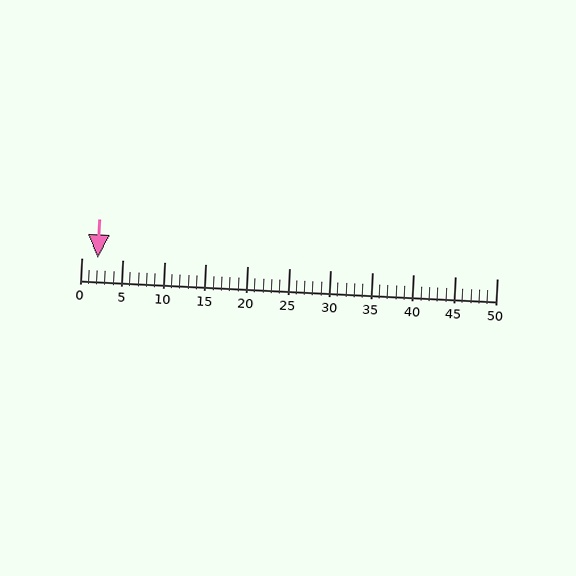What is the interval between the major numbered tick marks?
The major tick marks are spaced 5 units apart.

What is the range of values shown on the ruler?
The ruler shows values from 0 to 50.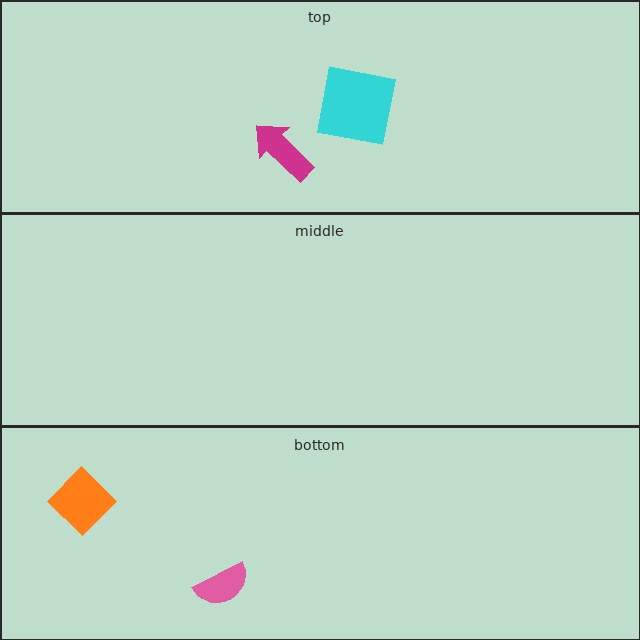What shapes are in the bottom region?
The pink semicircle, the orange diamond.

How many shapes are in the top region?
2.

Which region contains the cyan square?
The top region.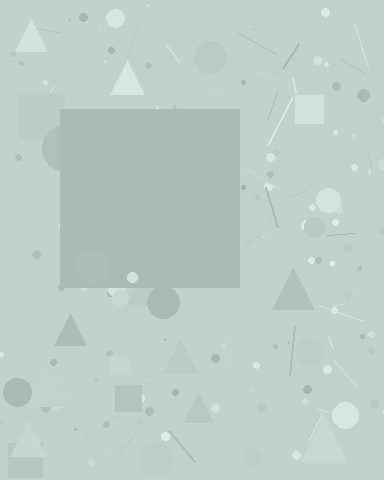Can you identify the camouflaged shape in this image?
The camouflaged shape is a square.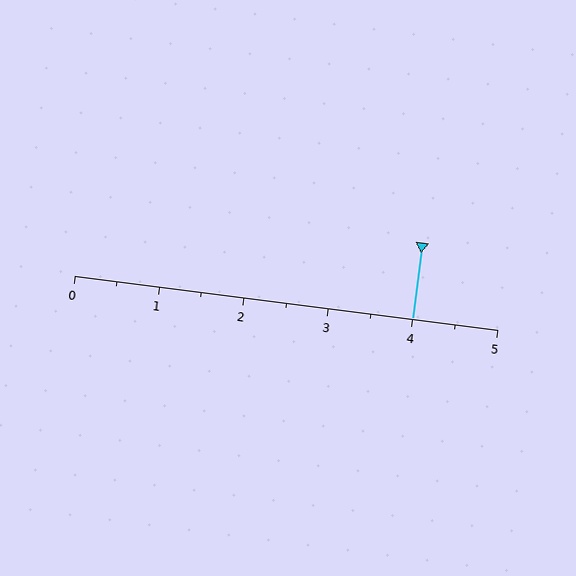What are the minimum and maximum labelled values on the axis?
The axis runs from 0 to 5.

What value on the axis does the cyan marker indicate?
The marker indicates approximately 4.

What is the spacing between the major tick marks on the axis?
The major ticks are spaced 1 apart.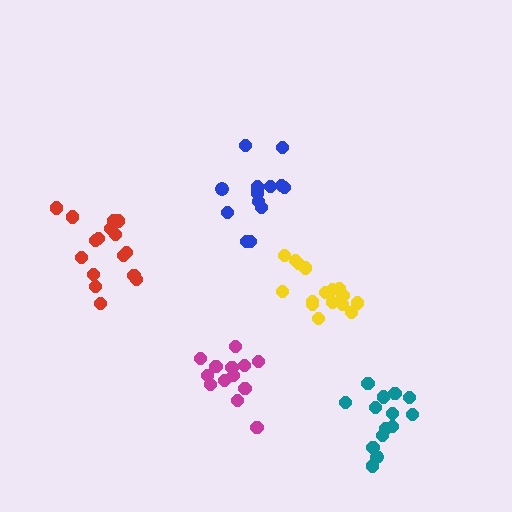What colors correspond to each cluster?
The clusters are colored: red, magenta, yellow, teal, blue.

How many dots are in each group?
Group 1: 16 dots, Group 2: 13 dots, Group 3: 16 dots, Group 4: 14 dots, Group 5: 13 dots (72 total).